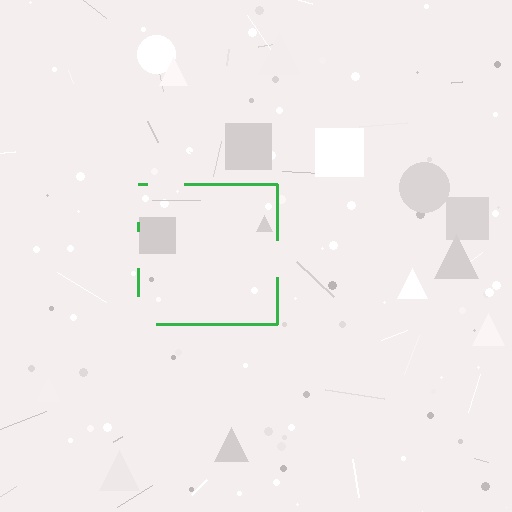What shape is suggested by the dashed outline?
The dashed outline suggests a square.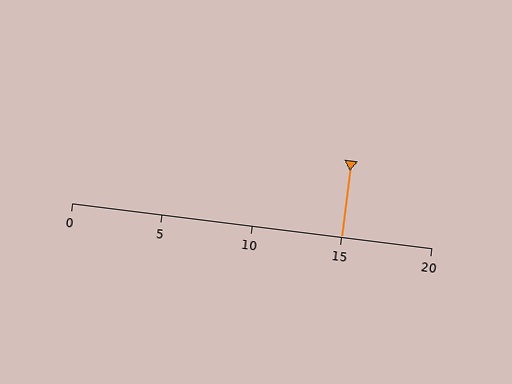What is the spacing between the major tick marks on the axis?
The major ticks are spaced 5 apart.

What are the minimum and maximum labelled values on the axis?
The axis runs from 0 to 20.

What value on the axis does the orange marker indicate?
The marker indicates approximately 15.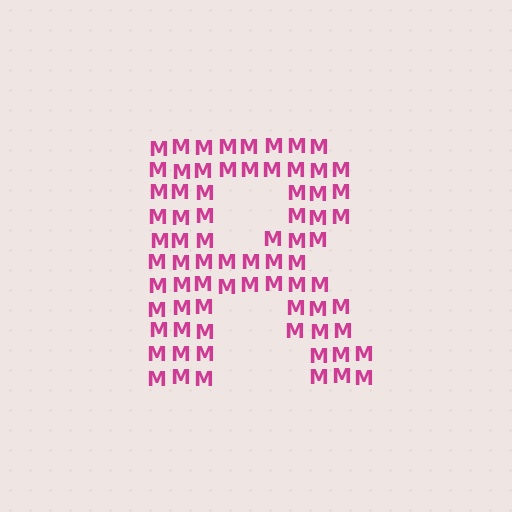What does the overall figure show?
The overall figure shows the letter R.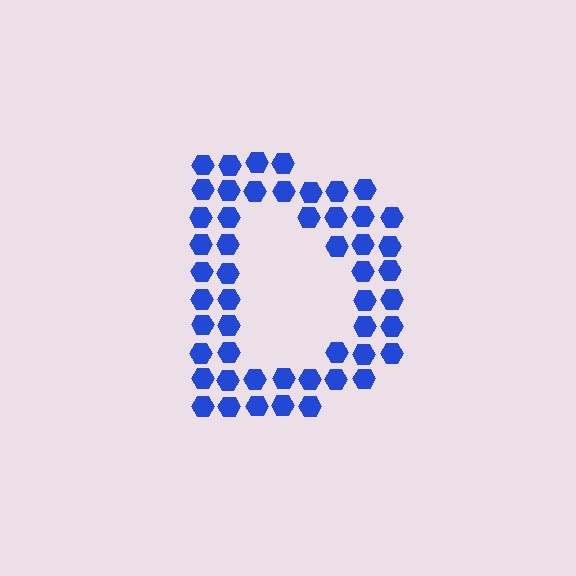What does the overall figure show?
The overall figure shows the letter D.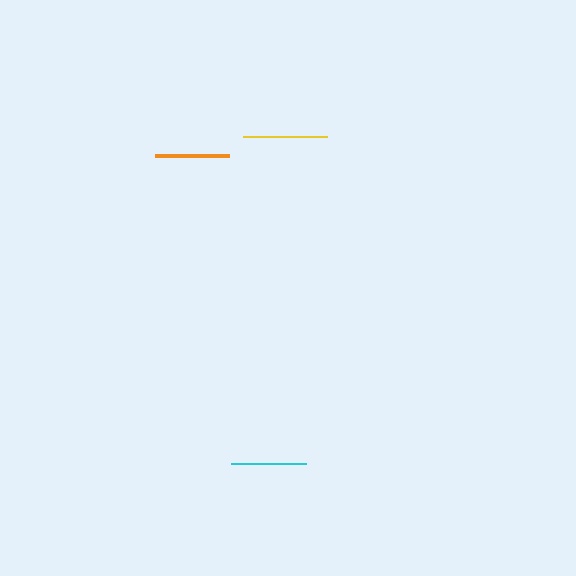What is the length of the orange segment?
The orange segment is approximately 74 pixels long.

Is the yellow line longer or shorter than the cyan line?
The yellow line is longer than the cyan line.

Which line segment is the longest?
The yellow line is the longest at approximately 84 pixels.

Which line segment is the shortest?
The orange line is the shortest at approximately 74 pixels.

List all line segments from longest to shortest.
From longest to shortest: yellow, cyan, orange.